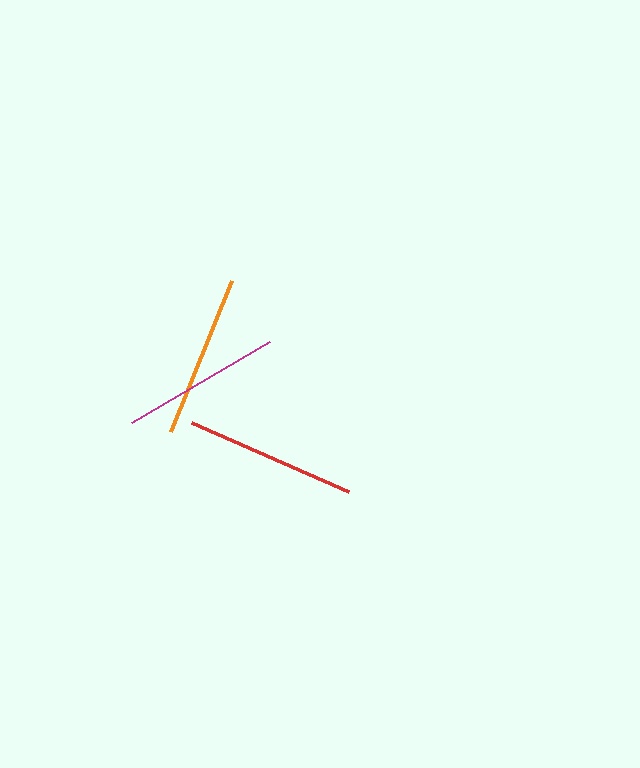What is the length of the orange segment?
The orange segment is approximately 163 pixels long.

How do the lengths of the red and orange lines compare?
The red and orange lines are approximately the same length.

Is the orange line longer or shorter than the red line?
The red line is longer than the orange line.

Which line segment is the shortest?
The magenta line is the shortest at approximately 160 pixels.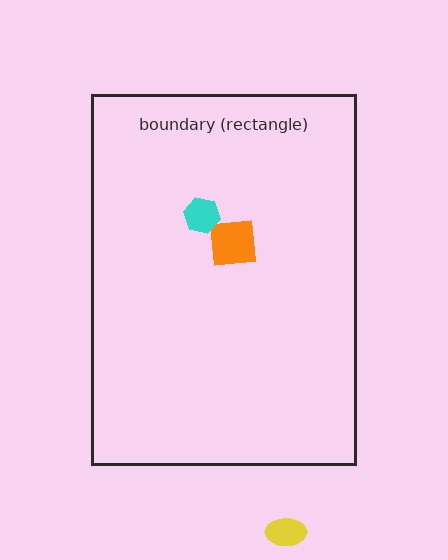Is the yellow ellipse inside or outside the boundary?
Outside.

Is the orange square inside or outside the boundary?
Inside.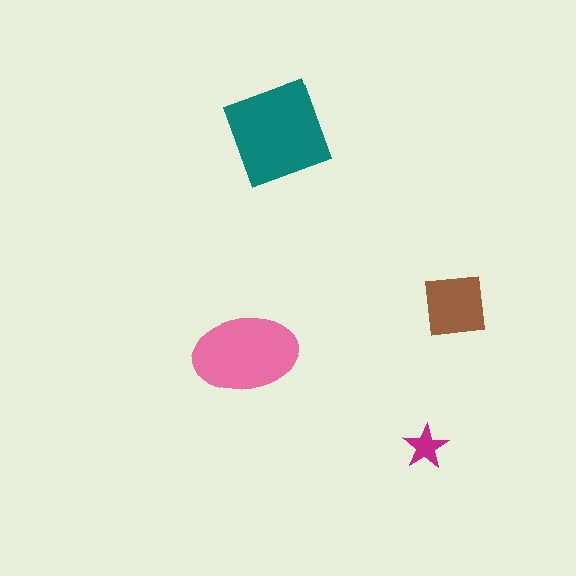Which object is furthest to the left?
The pink ellipse is leftmost.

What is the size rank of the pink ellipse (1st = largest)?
2nd.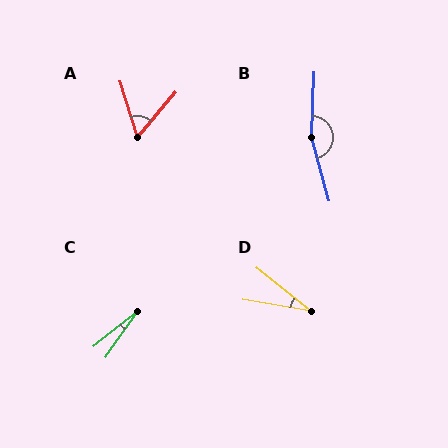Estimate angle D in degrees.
Approximately 29 degrees.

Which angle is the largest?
B, at approximately 162 degrees.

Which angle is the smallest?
C, at approximately 17 degrees.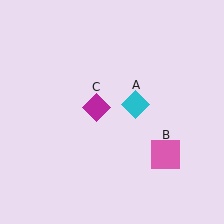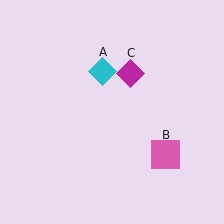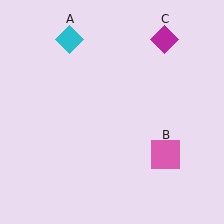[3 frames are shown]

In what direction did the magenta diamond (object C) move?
The magenta diamond (object C) moved up and to the right.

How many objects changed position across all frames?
2 objects changed position: cyan diamond (object A), magenta diamond (object C).